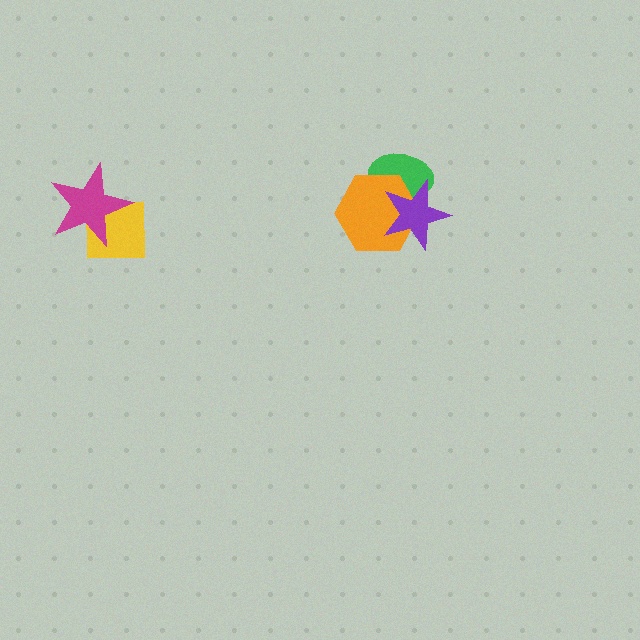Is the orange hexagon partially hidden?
Yes, it is partially covered by another shape.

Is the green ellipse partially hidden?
Yes, it is partially covered by another shape.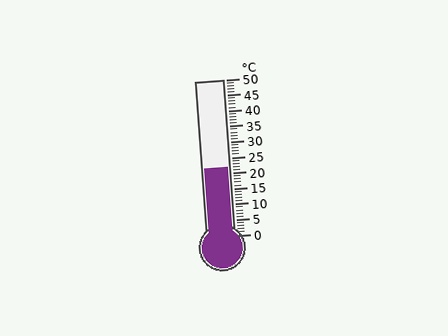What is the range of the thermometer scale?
The thermometer scale ranges from 0°C to 50°C.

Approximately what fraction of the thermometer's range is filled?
The thermometer is filled to approximately 45% of its range.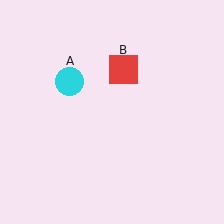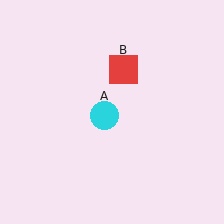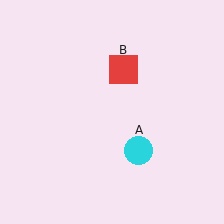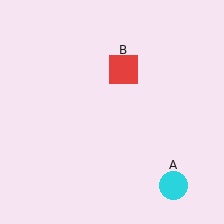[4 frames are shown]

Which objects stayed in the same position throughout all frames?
Red square (object B) remained stationary.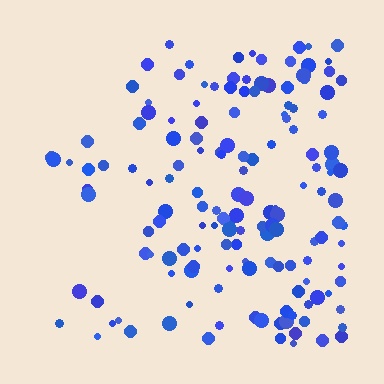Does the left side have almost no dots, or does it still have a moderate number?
Still a moderate number, just noticeably fewer than the right.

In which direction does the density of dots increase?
From left to right, with the right side densest.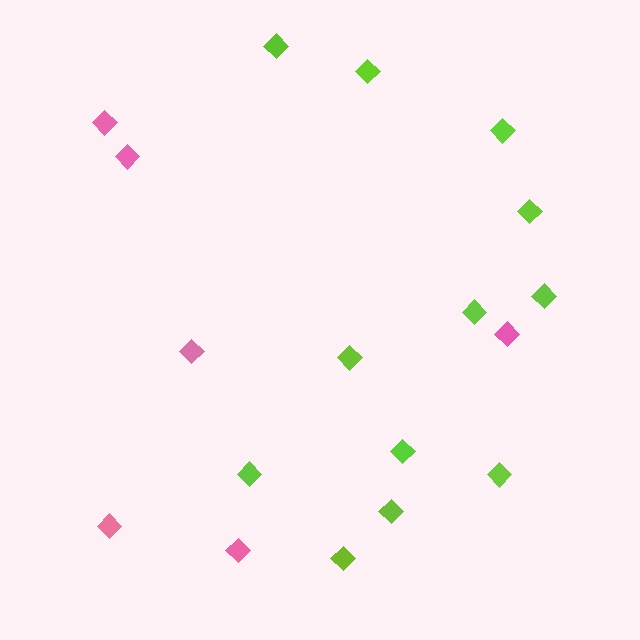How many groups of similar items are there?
There are 2 groups: one group of pink diamonds (6) and one group of lime diamonds (12).